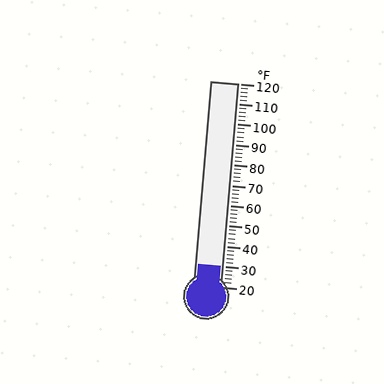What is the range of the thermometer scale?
The thermometer scale ranges from 20°F to 120°F.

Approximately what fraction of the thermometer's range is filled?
The thermometer is filled to approximately 10% of its range.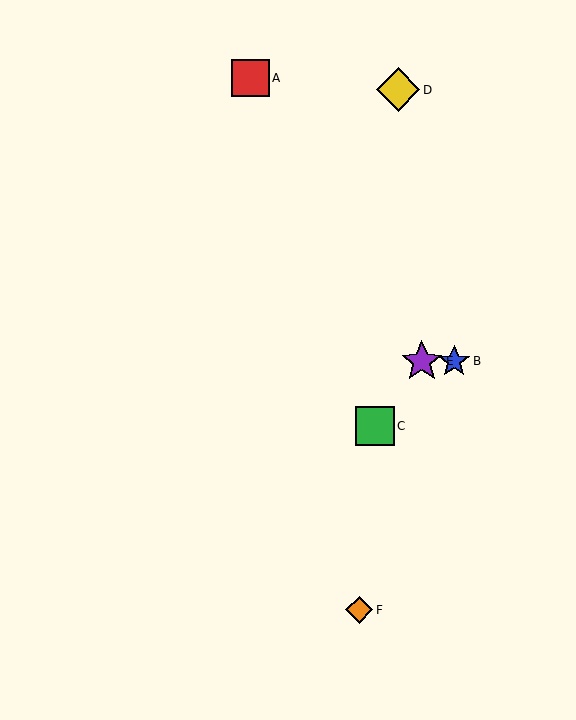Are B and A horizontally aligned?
No, B is at y≈361 and A is at y≈78.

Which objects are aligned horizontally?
Objects B, E are aligned horizontally.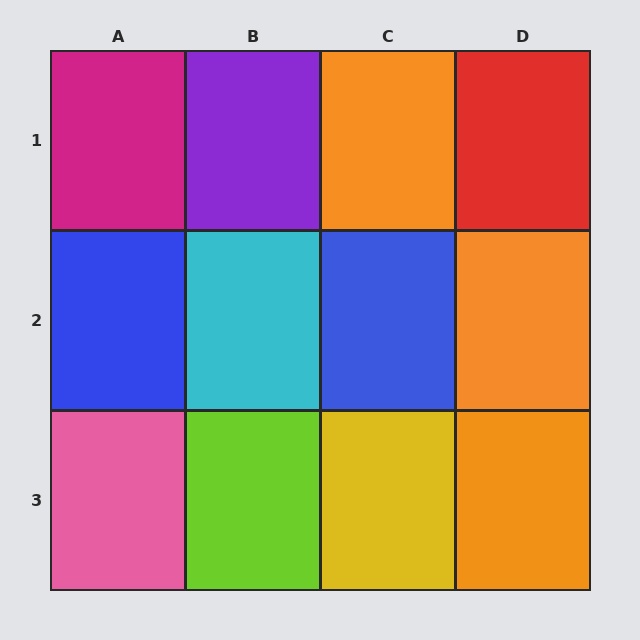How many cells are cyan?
1 cell is cyan.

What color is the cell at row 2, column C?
Blue.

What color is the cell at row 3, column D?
Orange.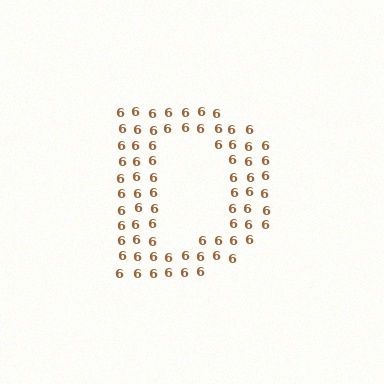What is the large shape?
The large shape is the letter D.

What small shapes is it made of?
It is made of small digit 6's.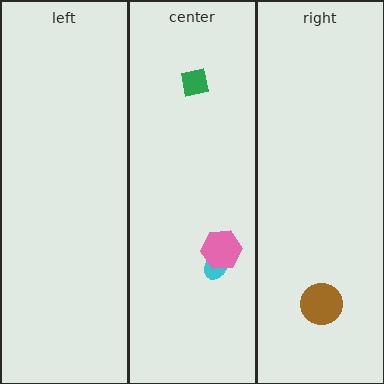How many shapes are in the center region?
3.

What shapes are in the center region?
The cyan ellipse, the pink hexagon, the green square.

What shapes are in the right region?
The brown circle.